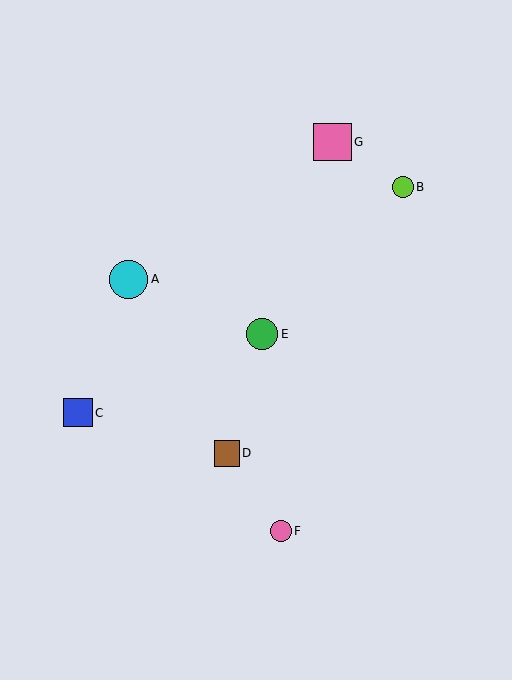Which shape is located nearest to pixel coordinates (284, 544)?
The pink circle (labeled F) at (281, 531) is nearest to that location.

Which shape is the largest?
The pink square (labeled G) is the largest.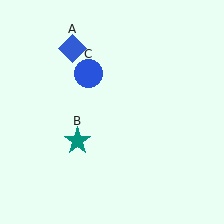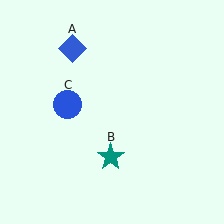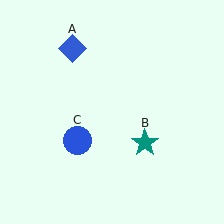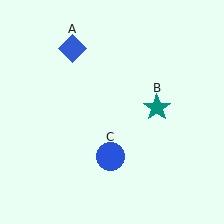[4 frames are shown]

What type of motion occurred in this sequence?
The teal star (object B), blue circle (object C) rotated counterclockwise around the center of the scene.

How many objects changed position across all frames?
2 objects changed position: teal star (object B), blue circle (object C).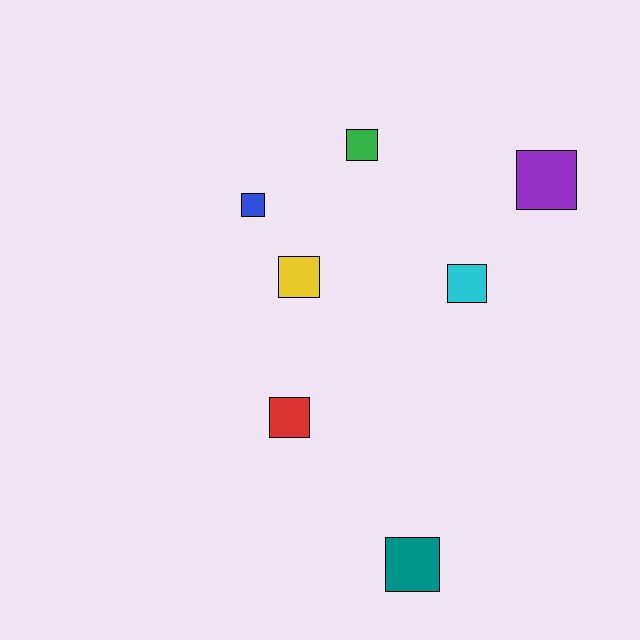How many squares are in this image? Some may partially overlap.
There are 7 squares.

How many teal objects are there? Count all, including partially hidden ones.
There is 1 teal object.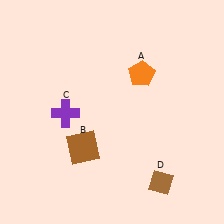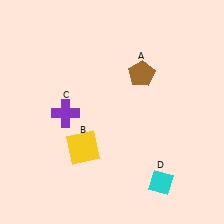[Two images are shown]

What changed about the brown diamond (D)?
In Image 1, D is brown. In Image 2, it changed to cyan.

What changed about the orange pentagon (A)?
In Image 1, A is orange. In Image 2, it changed to brown.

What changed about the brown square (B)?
In Image 1, B is brown. In Image 2, it changed to yellow.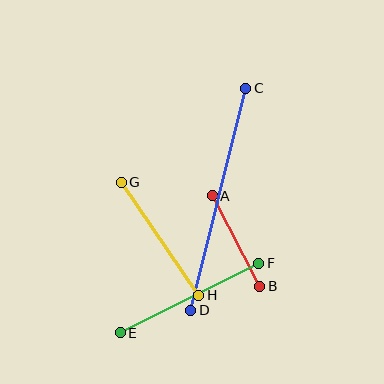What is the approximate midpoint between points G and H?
The midpoint is at approximately (160, 239) pixels.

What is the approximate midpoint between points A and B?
The midpoint is at approximately (236, 241) pixels.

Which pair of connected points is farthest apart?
Points C and D are farthest apart.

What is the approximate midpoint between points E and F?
The midpoint is at approximately (189, 298) pixels.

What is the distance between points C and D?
The distance is approximately 229 pixels.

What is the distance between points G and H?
The distance is approximately 137 pixels.